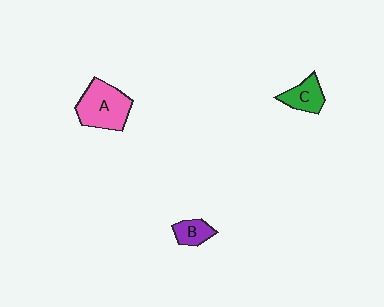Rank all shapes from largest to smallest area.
From largest to smallest: A (pink), C (green), B (purple).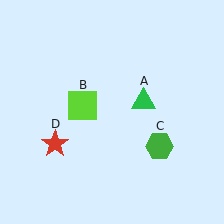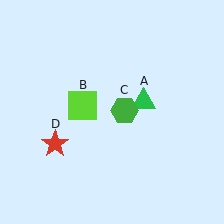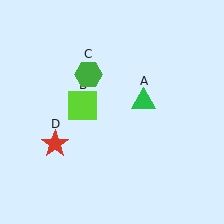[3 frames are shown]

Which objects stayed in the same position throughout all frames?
Green triangle (object A) and lime square (object B) and red star (object D) remained stationary.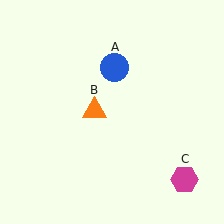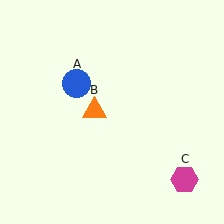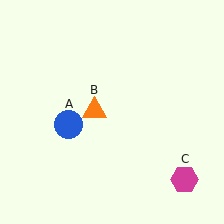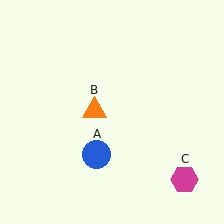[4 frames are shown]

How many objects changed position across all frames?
1 object changed position: blue circle (object A).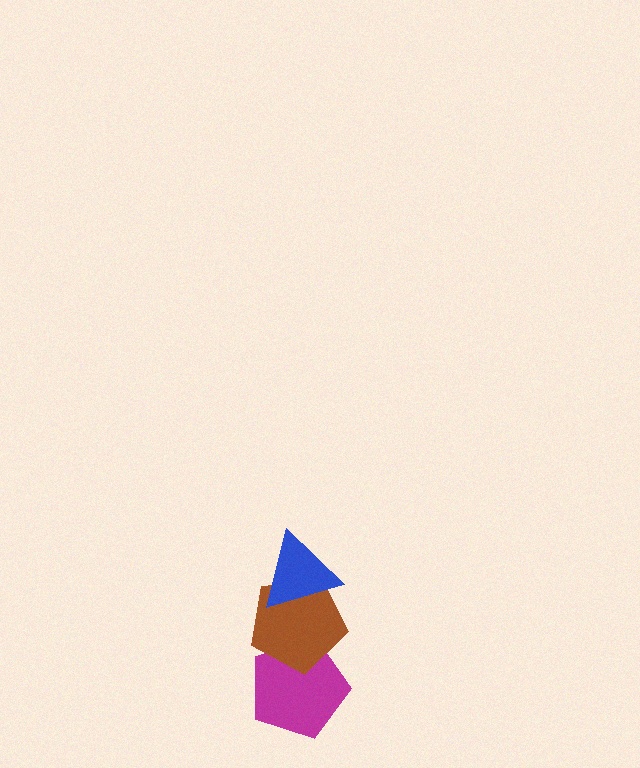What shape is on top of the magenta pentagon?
The brown pentagon is on top of the magenta pentagon.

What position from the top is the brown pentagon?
The brown pentagon is 2nd from the top.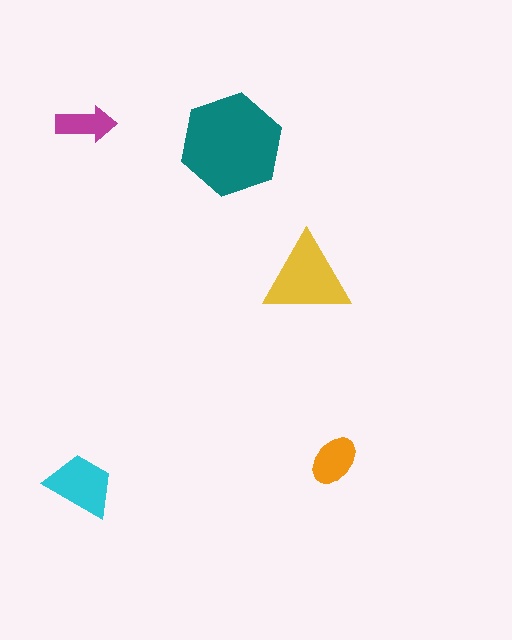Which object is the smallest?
The magenta arrow.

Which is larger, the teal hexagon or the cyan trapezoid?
The teal hexagon.